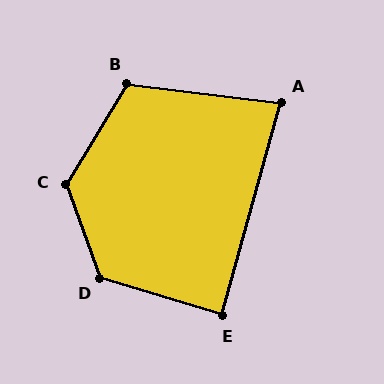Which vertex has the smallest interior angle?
A, at approximately 81 degrees.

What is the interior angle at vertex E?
Approximately 89 degrees (approximately right).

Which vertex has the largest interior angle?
C, at approximately 129 degrees.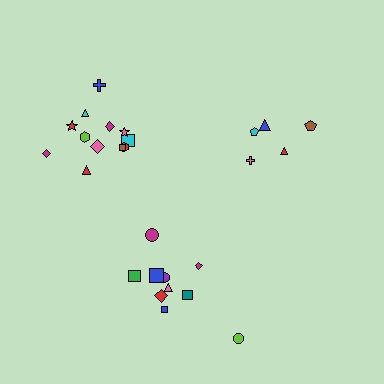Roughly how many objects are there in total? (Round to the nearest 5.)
Roughly 25 objects in total.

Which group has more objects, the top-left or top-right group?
The top-left group.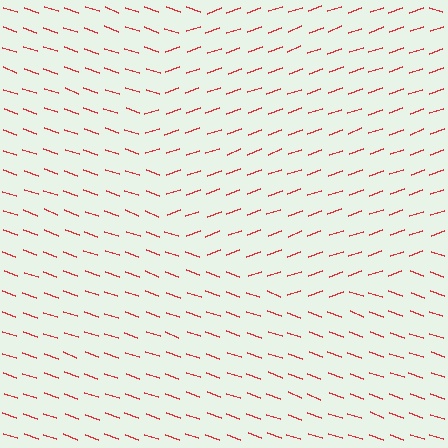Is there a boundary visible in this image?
Yes, there is a texture boundary formed by a change in line orientation.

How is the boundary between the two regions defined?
The boundary is defined purely by a change in line orientation (approximately 38 degrees difference). All lines are the same color and thickness.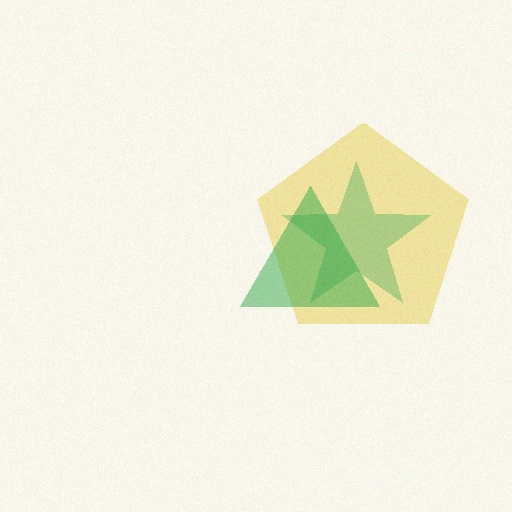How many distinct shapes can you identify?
There are 3 distinct shapes: a teal star, a yellow pentagon, a green triangle.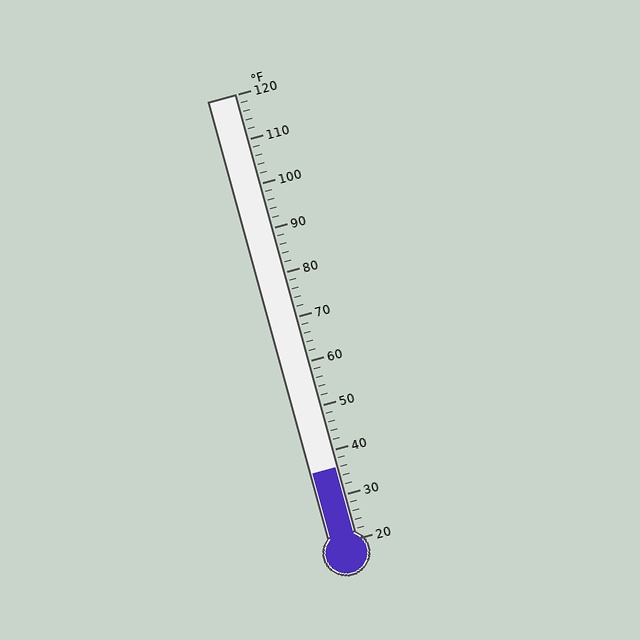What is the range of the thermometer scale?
The thermometer scale ranges from 20°F to 120°F.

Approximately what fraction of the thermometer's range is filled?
The thermometer is filled to approximately 15% of its range.